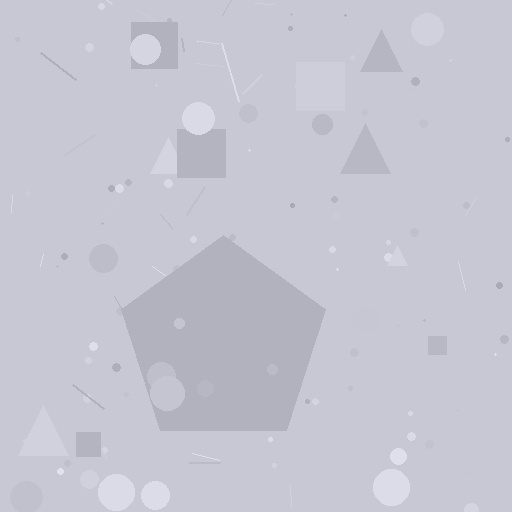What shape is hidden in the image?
A pentagon is hidden in the image.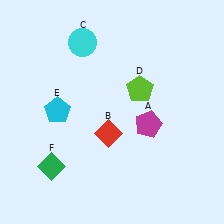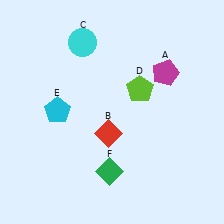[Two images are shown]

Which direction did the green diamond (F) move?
The green diamond (F) moved right.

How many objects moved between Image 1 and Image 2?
2 objects moved between the two images.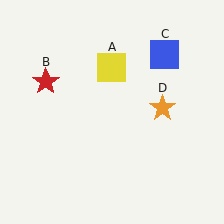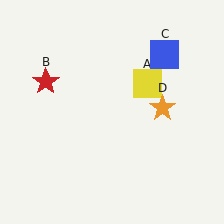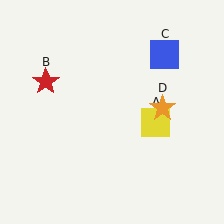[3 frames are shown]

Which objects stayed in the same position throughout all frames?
Red star (object B) and blue square (object C) and orange star (object D) remained stationary.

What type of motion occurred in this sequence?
The yellow square (object A) rotated clockwise around the center of the scene.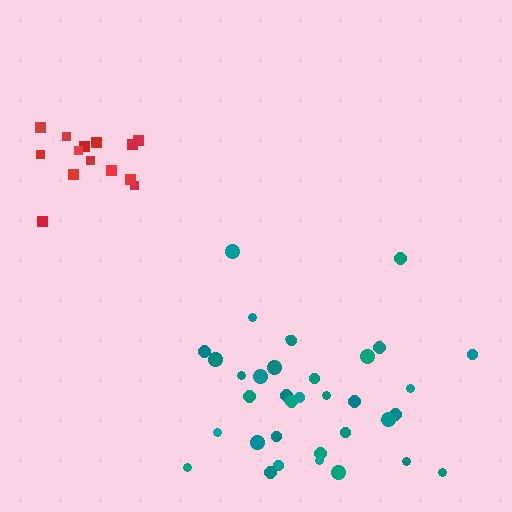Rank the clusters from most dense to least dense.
teal, red.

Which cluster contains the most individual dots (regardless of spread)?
Teal (35).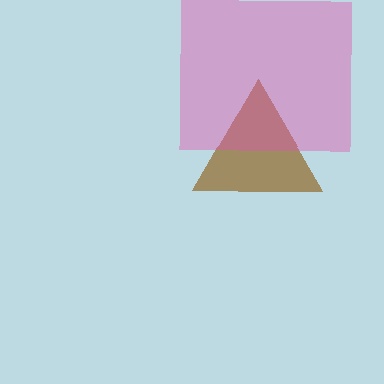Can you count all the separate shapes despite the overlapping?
Yes, there are 2 separate shapes.